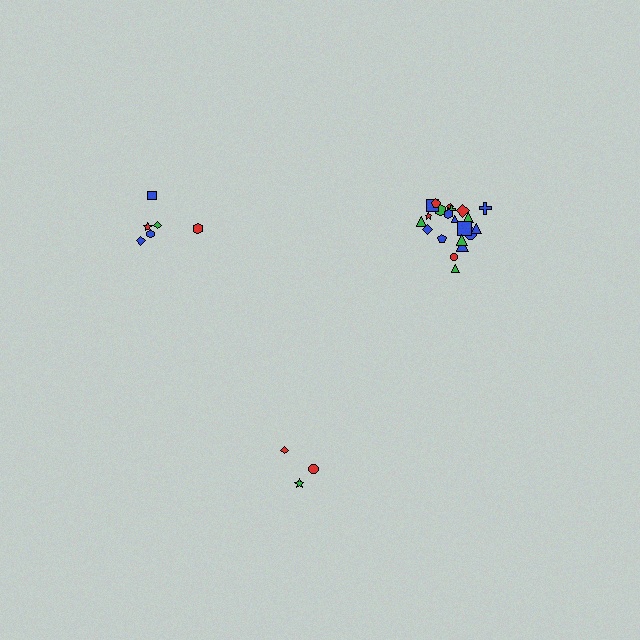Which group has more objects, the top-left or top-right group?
The top-right group.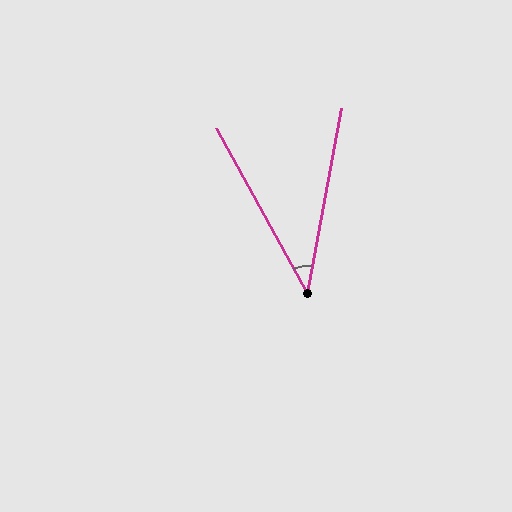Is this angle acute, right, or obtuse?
It is acute.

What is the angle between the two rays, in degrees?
Approximately 39 degrees.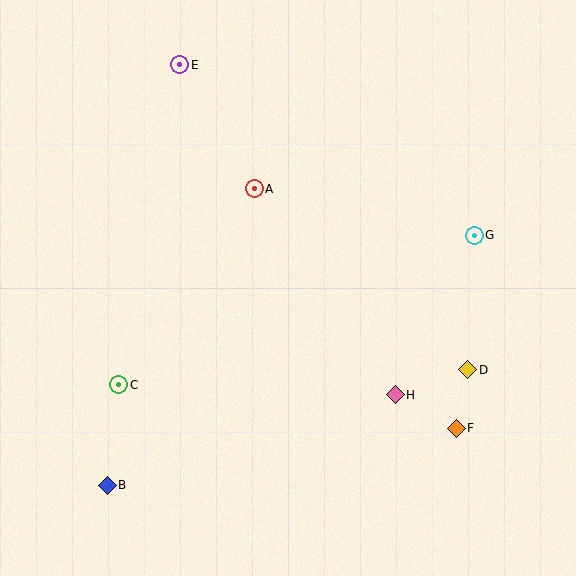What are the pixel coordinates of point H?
Point H is at (395, 395).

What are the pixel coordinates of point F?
Point F is at (456, 428).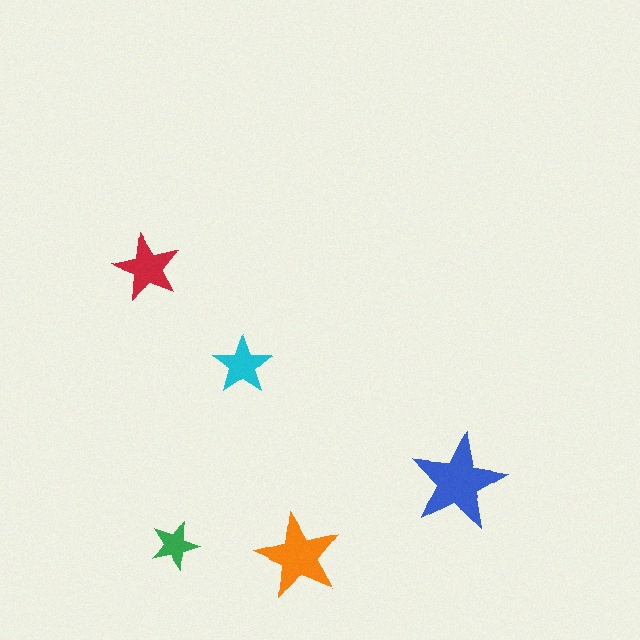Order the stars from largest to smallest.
the blue one, the orange one, the red one, the cyan one, the green one.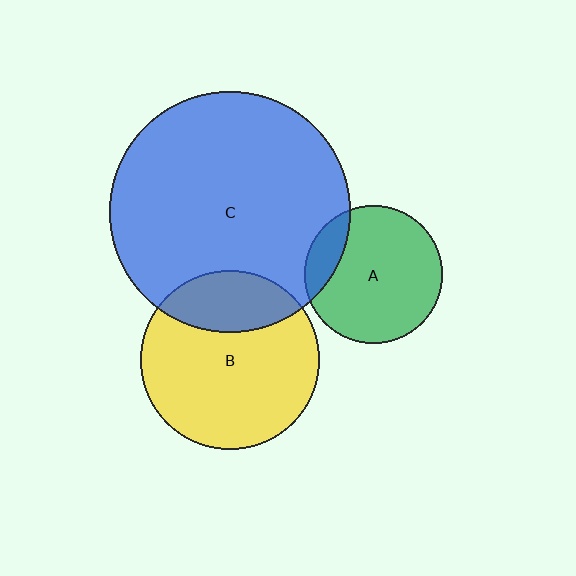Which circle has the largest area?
Circle C (blue).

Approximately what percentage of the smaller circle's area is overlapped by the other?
Approximately 15%.